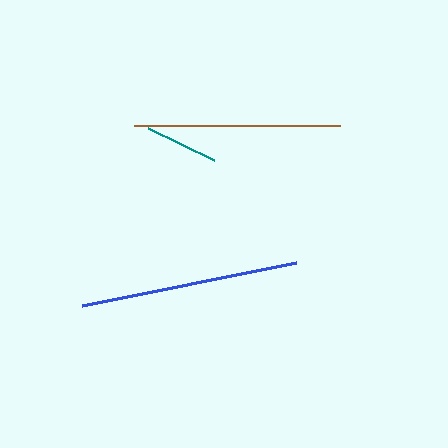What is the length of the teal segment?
The teal segment is approximately 74 pixels long.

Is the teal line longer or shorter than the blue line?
The blue line is longer than the teal line.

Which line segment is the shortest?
The teal line is the shortest at approximately 74 pixels.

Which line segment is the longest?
The blue line is the longest at approximately 219 pixels.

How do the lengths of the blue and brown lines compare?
The blue and brown lines are approximately the same length.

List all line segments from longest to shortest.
From longest to shortest: blue, brown, teal.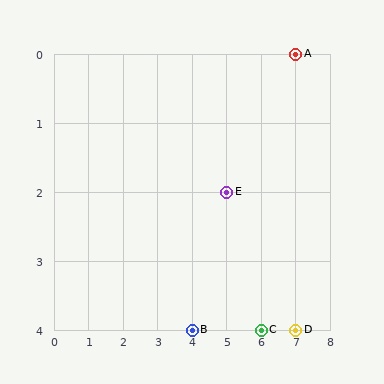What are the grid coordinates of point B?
Point B is at grid coordinates (4, 4).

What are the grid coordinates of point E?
Point E is at grid coordinates (5, 2).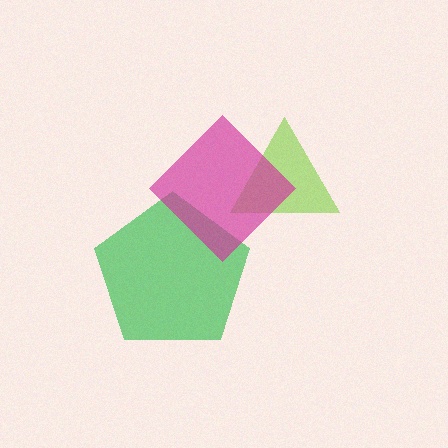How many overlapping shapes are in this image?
There are 3 overlapping shapes in the image.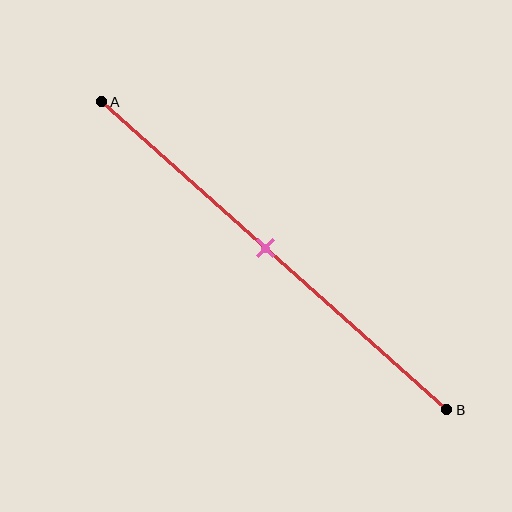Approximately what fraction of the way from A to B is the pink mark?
The pink mark is approximately 50% of the way from A to B.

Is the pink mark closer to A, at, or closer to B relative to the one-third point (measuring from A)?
The pink mark is closer to point B than the one-third point of segment AB.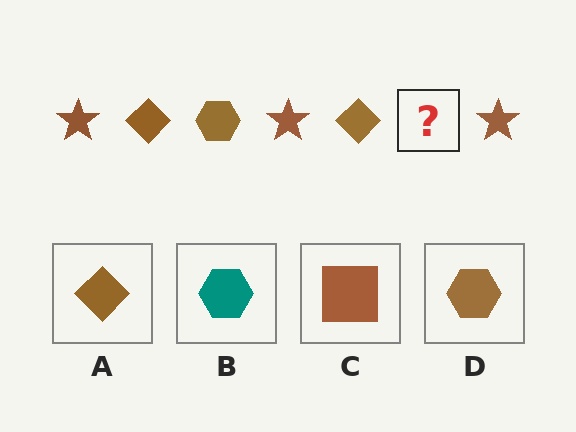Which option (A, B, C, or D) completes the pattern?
D.